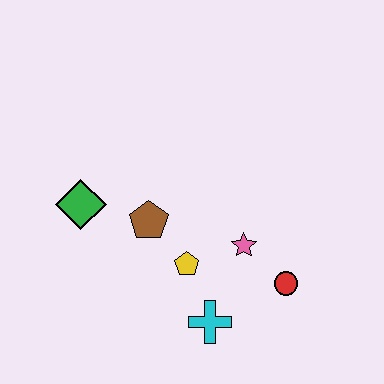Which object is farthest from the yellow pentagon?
The green diamond is farthest from the yellow pentagon.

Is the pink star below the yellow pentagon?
No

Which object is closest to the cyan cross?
The yellow pentagon is closest to the cyan cross.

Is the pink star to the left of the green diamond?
No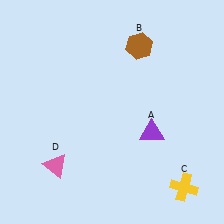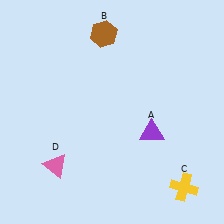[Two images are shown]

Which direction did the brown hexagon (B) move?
The brown hexagon (B) moved left.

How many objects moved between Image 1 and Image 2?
1 object moved between the two images.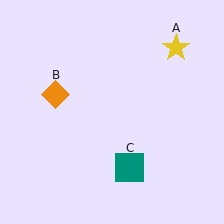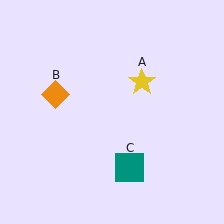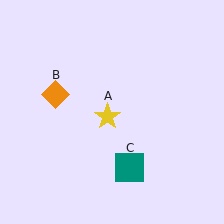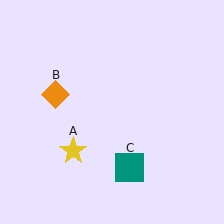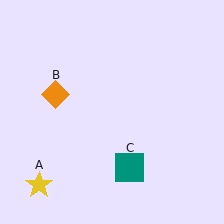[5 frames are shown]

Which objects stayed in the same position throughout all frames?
Orange diamond (object B) and teal square (object C) remained stationary.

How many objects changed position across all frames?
1 object changed position: yellow star (object A).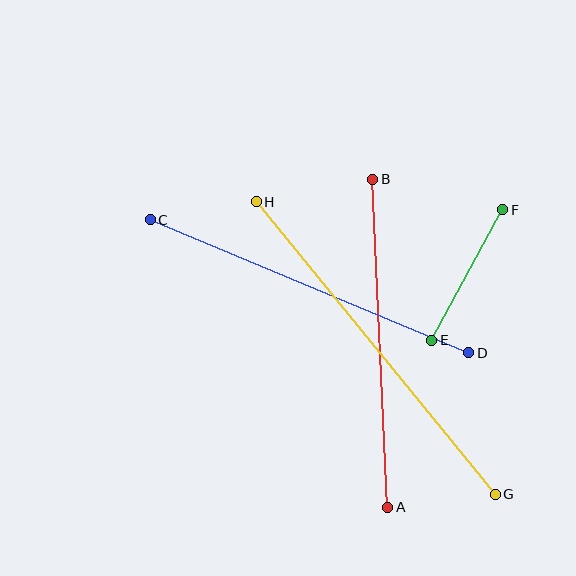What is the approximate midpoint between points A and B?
The midpoint is at approximately (380, 343) pixels.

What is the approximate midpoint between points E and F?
The midpoint is at approximately (467, 275) pixels.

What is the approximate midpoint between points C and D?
The midpoint is at approximately (309, 286) pixels.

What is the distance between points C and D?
The distance is approximately 345 pixels.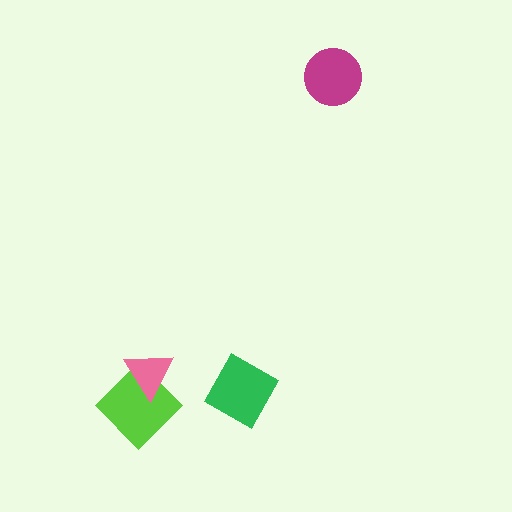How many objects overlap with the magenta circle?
0 objects overlap with the magenta circle.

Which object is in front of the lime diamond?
The pink triangle is in front of the lime diamond.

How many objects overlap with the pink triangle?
1 object overlaps with the pink triangle.